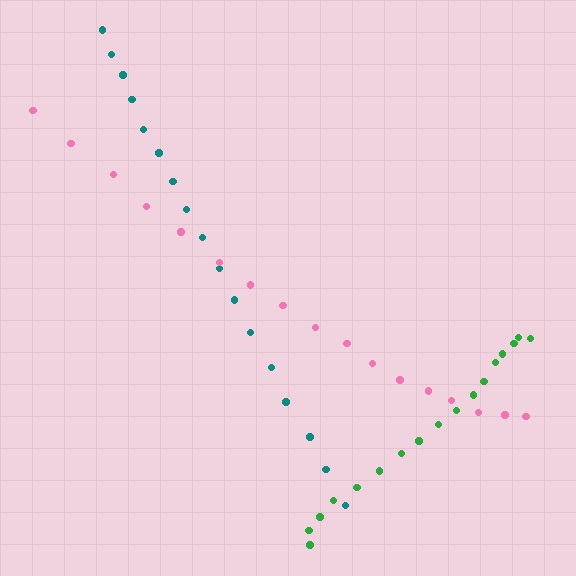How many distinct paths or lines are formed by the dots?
There are 3 distinct paths.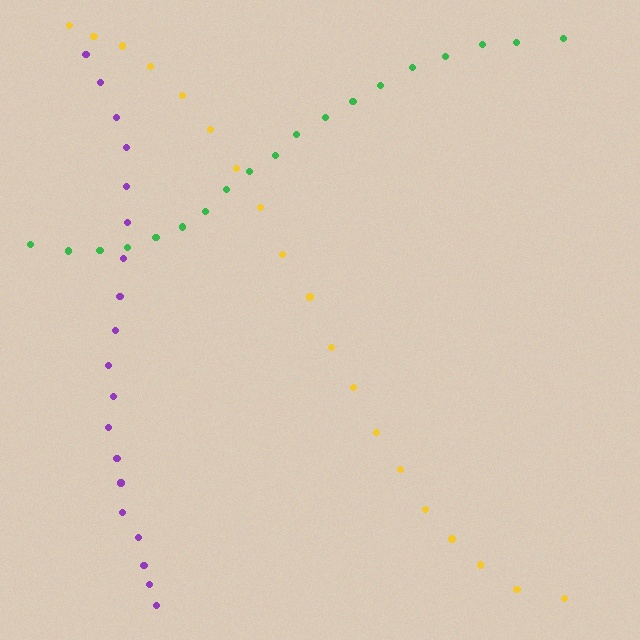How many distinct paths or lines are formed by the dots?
There are 3 distinct paths.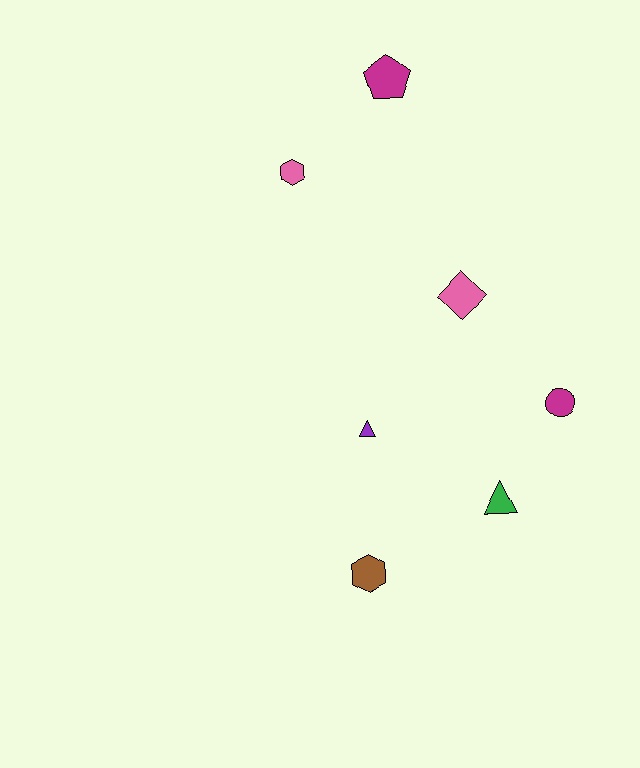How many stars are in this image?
There are no stars.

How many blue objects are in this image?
There are no blue objects.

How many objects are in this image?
There are 7 objects.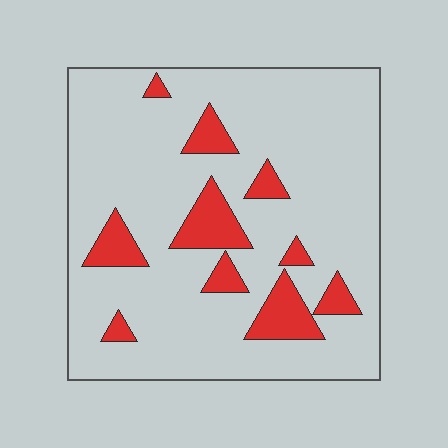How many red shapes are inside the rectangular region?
10.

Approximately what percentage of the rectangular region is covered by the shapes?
Approximately 15%.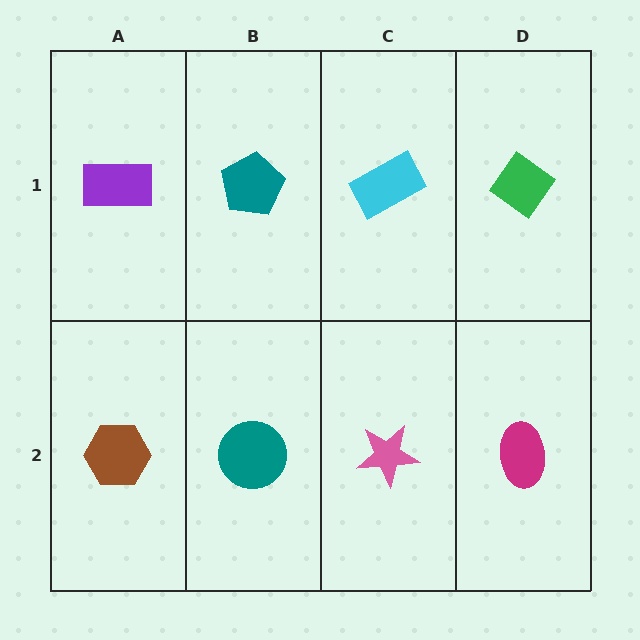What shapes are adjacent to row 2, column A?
A purple rectangle (row 1, column A), a teal circle (row 2, column B).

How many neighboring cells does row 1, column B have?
3.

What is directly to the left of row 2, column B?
A brown hexagon.